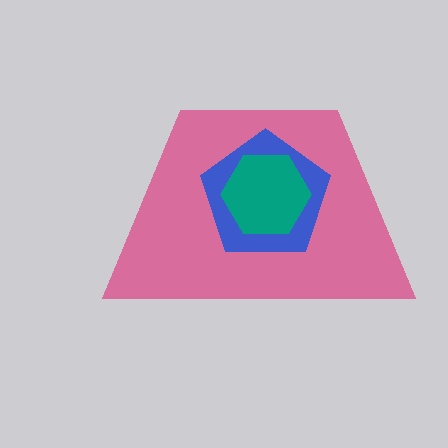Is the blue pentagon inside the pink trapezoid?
Yes.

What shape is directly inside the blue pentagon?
The teal hexagon.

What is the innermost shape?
The teal hexagon.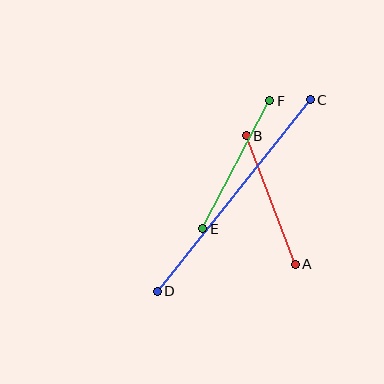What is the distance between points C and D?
The distance is approximately 245 pixels.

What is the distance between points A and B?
The distance is approximately 137 pixels.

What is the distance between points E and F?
The distance is approximately 144 pixels.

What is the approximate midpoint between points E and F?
The midpoint is at approximately (236, 165) pixels.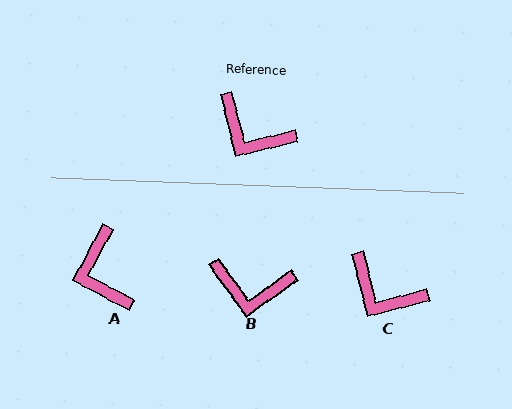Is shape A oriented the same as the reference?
No, it is off by about 42 degrees.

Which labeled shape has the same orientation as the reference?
C.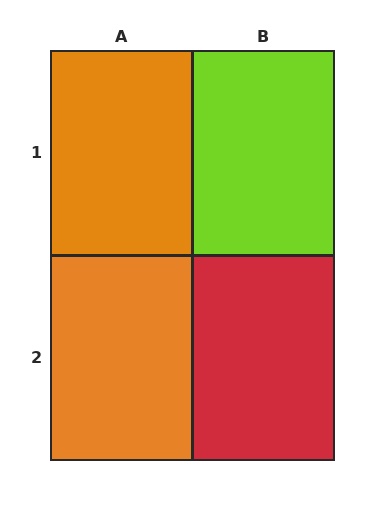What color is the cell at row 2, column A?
Orange.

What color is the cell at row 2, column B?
Red.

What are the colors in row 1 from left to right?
Orange, lime.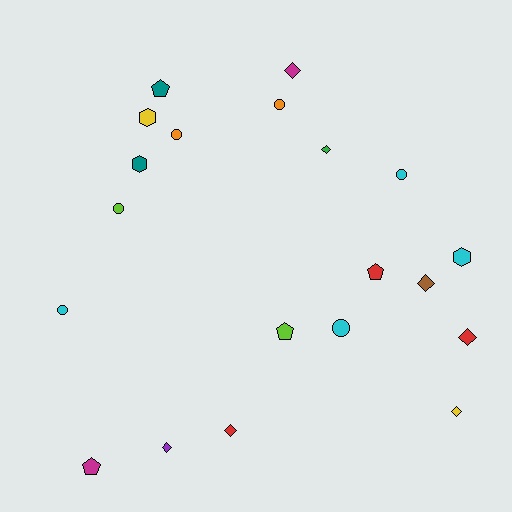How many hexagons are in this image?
There are 3 hexagons.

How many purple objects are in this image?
There is 1 purple object.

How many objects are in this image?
There are 20 objects.